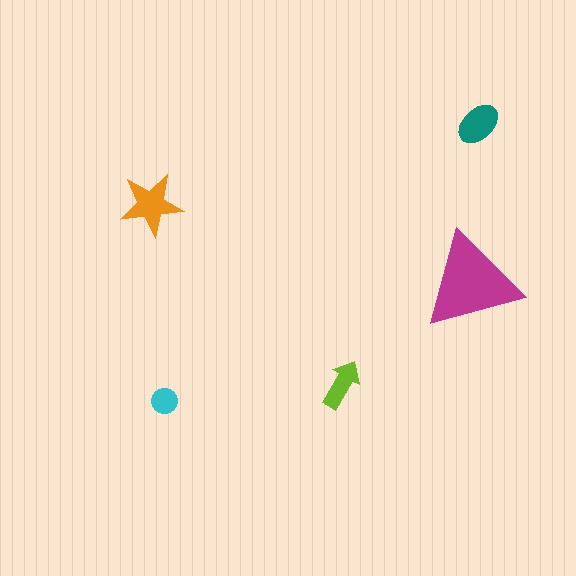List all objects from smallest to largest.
The cyan circle, the lime arrow, the teal ellipse, the orange star, the magenta triangle.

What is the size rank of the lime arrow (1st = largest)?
4th.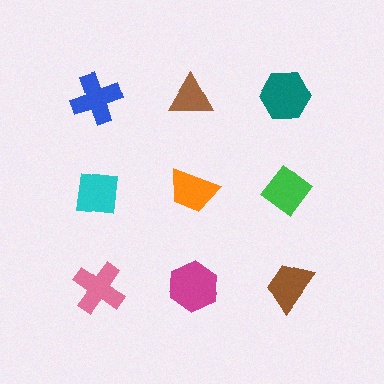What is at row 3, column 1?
A pink cross.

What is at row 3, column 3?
A brown trapezoid.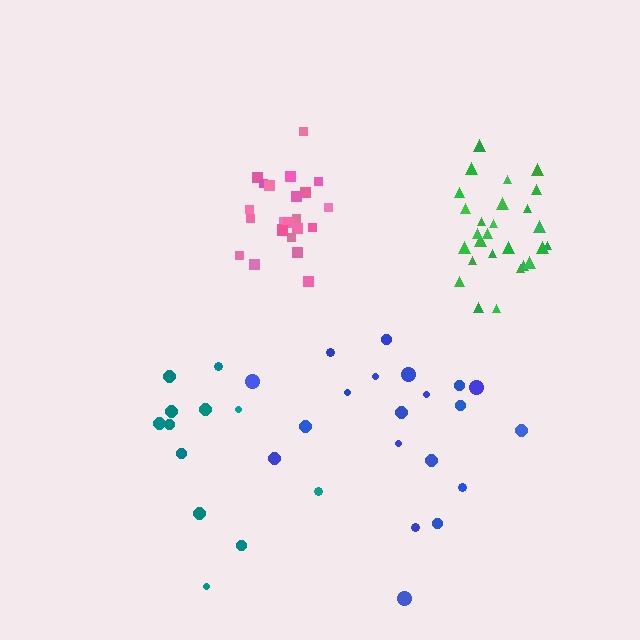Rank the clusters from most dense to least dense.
green, pink, blue, teal.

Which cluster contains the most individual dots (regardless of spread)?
Green (27).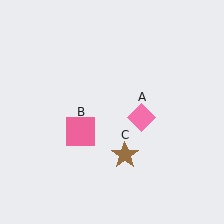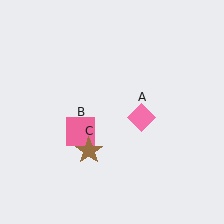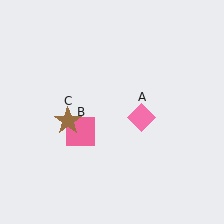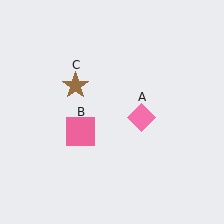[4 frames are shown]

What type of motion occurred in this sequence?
The brown star (object C) rotated clockwise around the center of the scene.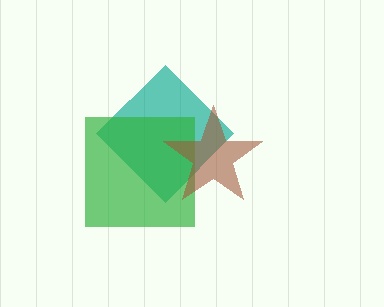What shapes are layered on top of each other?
The layered shapes are: a teal diamond, a green square, a brown star.